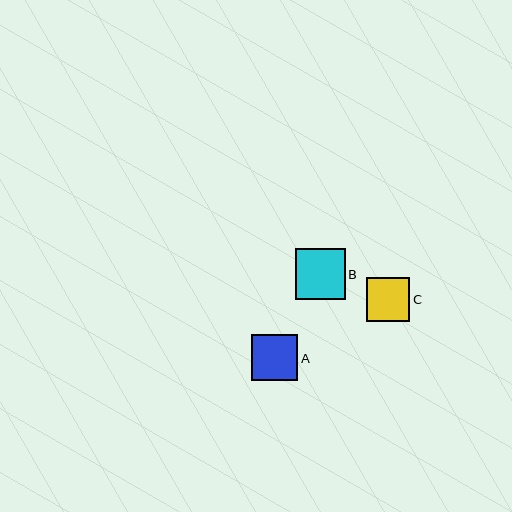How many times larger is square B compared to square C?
Square B is approximately 1.2 times the size of square C.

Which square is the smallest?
Square C is the smallest with a size of approximately 44 pixels.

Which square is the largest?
Square B is the largest with a size of approximately 50 pixels.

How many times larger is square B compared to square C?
Square B is approximately 1.2 times the size of square C.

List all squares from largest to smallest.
From largest to smallest: B, A, C.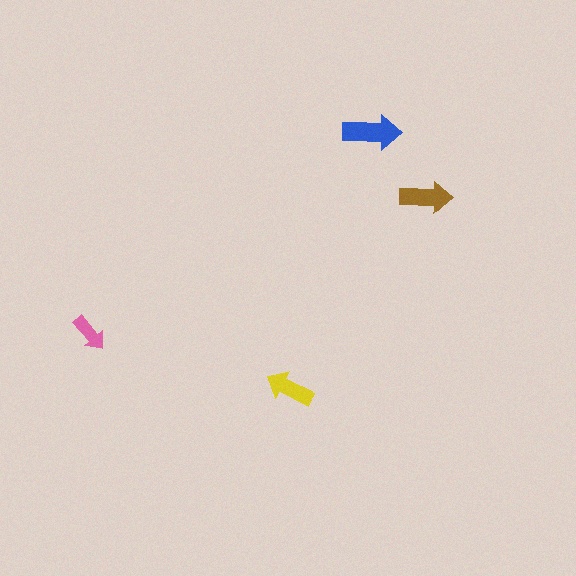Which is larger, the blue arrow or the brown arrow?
The blue one.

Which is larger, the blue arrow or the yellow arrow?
The blue one.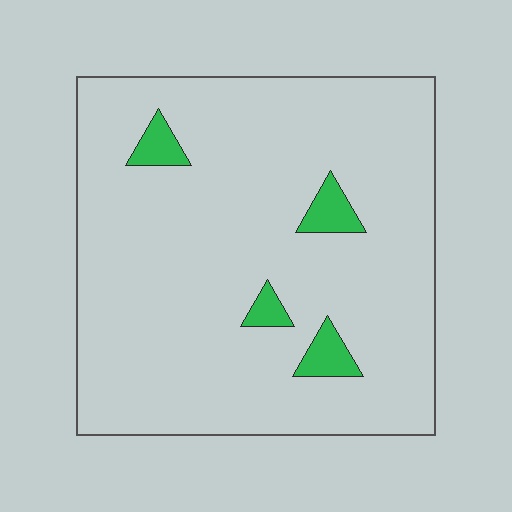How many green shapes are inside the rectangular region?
4.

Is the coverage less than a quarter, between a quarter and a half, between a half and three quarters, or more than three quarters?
Less than a quarter.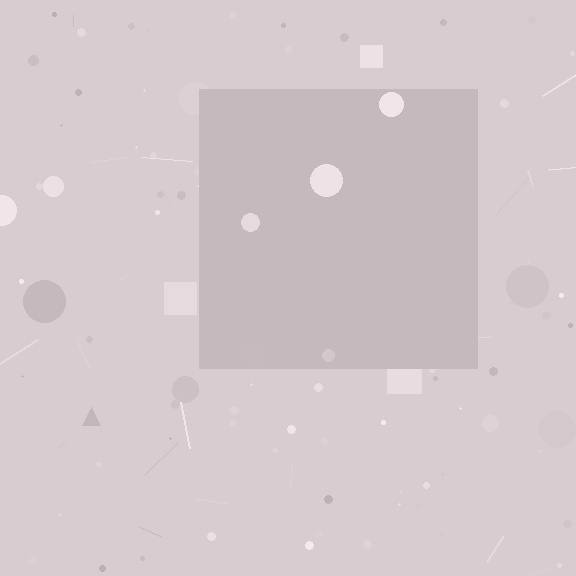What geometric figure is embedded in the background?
A square is embedded in the background.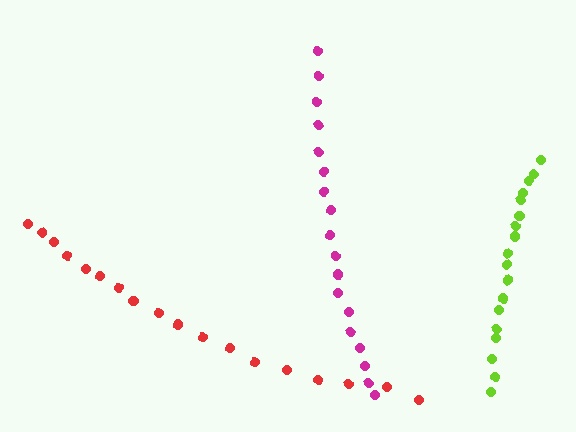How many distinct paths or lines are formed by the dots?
There are 3 distinct paths.